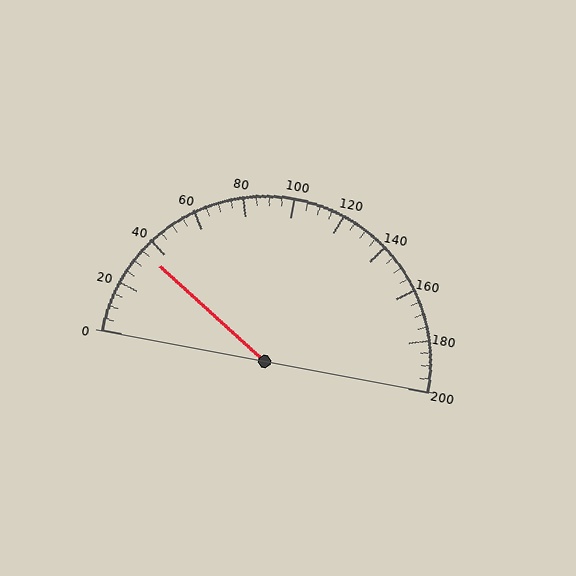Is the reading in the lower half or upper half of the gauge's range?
The reading is in the lower half of the range (0 to 200).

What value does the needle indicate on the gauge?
The needle indicates approximately 35.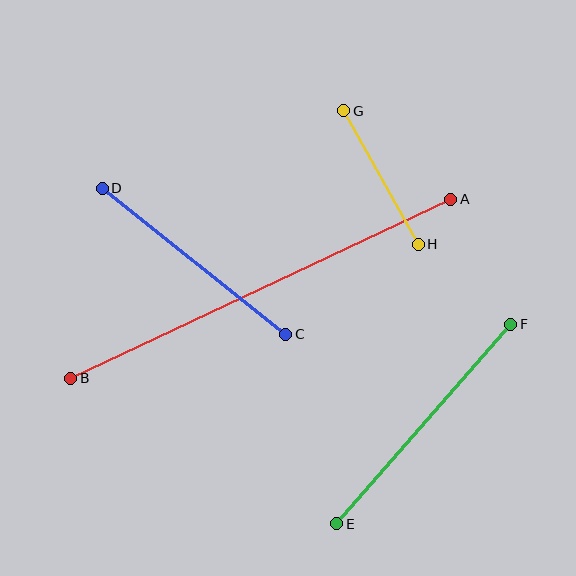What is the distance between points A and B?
The distance is approximately 420 pixels.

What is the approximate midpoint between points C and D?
The midpoint is at approximately (194, 261) pixels.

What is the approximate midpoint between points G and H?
The midpoint is at approximately (381, 177) pixels.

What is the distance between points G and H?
The distance is approximately 153 pixels.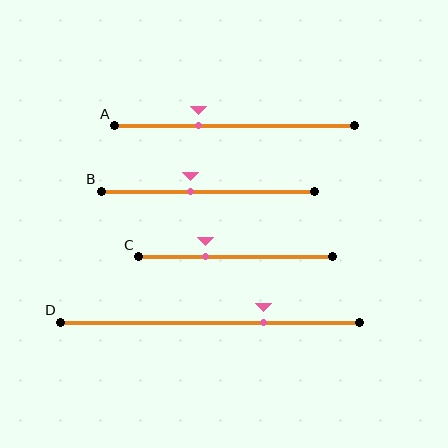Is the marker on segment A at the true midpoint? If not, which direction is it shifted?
No, the marker on segment A is shifted to the left by about 15% of the segment length.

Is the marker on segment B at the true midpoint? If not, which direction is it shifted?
No, the marker on segment B is shifted to the left by about 8% of the segment length.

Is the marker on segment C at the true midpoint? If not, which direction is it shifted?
No, the marker on segment C is shifted to the left by about 16% of the segment length.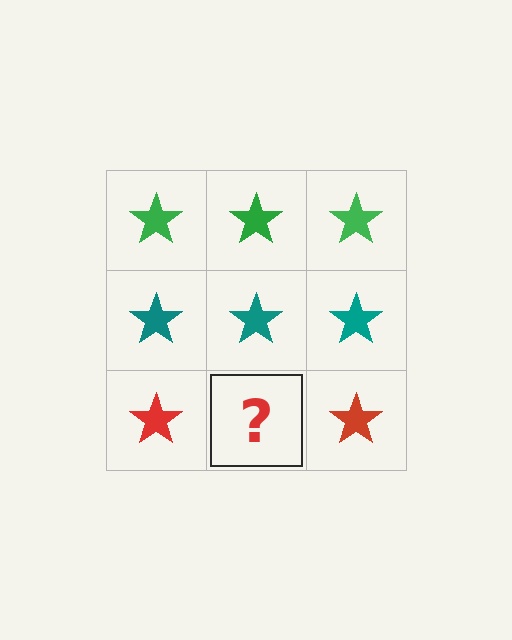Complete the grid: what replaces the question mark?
The question mark should be replaced with a red star.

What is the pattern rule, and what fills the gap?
The rule is that each row has a consistent color. The gap should be filled with a red star.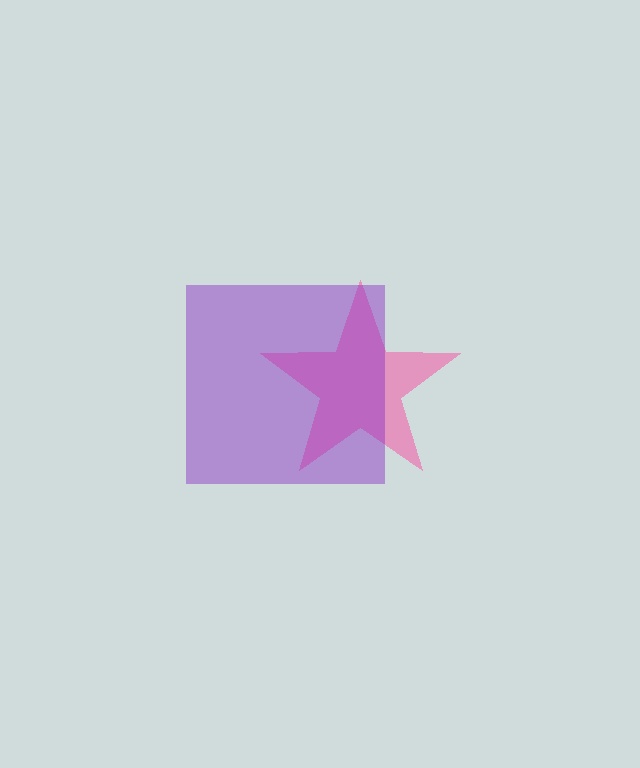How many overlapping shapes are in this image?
There are 2 overlapping shapes in the image.